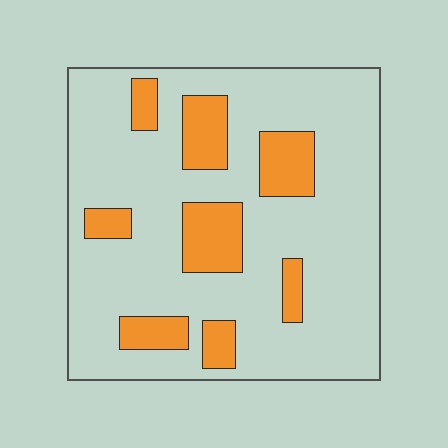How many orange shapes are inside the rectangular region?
8.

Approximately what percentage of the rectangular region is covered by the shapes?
Approximately 20%.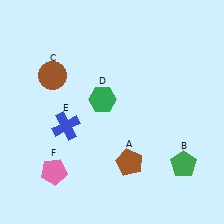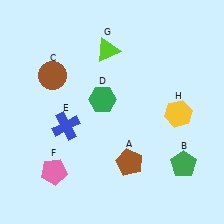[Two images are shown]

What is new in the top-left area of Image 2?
A lime triangle (G) was added in the top-left area of Image 2.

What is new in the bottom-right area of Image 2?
A yellow hexagon (H) was added in the bottom-right area of Image 2.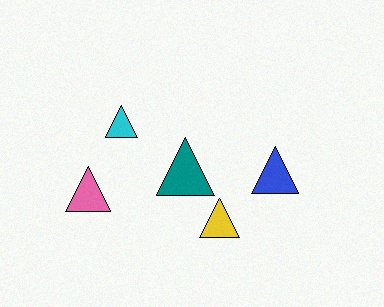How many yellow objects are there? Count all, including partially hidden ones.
There is 1 yellow object.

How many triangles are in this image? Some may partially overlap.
There are 5 triangles.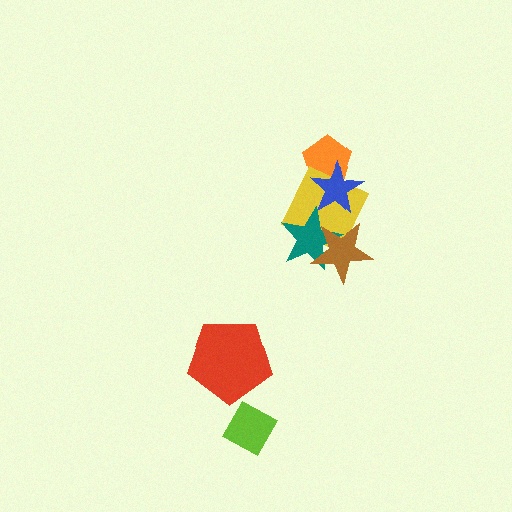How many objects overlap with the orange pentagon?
2 objects overlap with the orange pentagon.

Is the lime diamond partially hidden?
No, no other shape covers it.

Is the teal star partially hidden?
Yes, it is partially covered by another shape.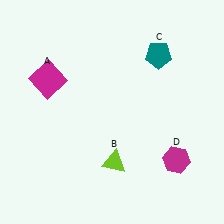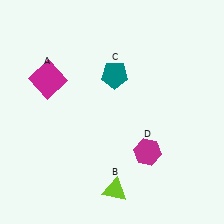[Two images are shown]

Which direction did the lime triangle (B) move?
The lime triangle (B) moved down.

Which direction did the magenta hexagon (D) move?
The magenta hexagon (D) moved left.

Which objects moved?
The objects that moved are: the lime triangle (B), the teal pentagon (C), the magenta hexagon (D).